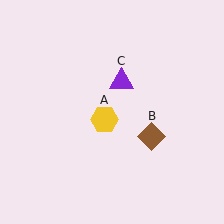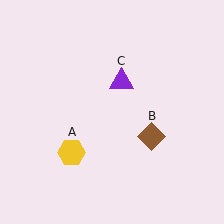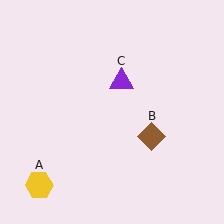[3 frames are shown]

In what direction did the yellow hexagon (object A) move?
The yellow hexagon (object A) moved down and to the left.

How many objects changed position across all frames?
1 object changed position: yellow hexagon (object A).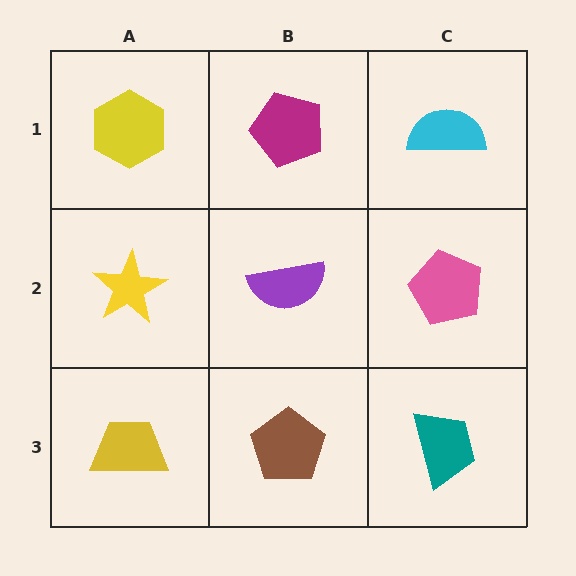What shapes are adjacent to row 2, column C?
A cyan semicircle (row 1, column C), a teal trapezoid (row 3, column C), a purple semicircle (row 2, column B).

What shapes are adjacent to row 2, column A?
A yellow hexagon (row 1, column A), a yellow trapezoid (row 3, column A), a purple semicircle (row 2, column B).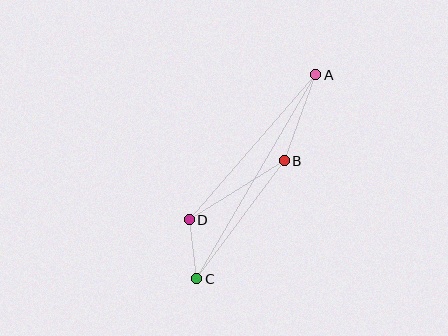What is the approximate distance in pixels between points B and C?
The distance between B and C is approximately 147 pixels.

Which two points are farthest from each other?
Points A and C are farthest from each other.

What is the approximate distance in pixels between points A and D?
The distance between A and D is approximately 192 pixels.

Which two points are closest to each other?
Points C and D are closest to each other.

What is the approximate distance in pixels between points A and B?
The distance between A and B is approximately 91 pixels.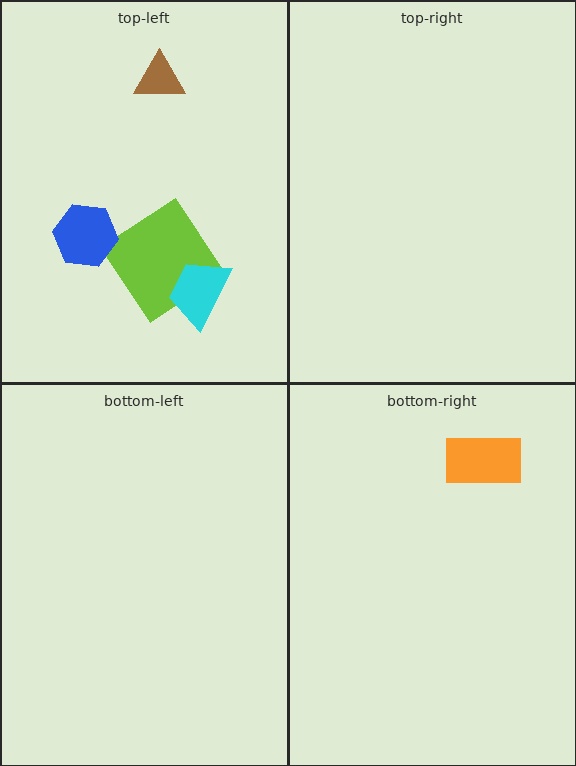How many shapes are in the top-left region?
4.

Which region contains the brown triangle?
The top-left region.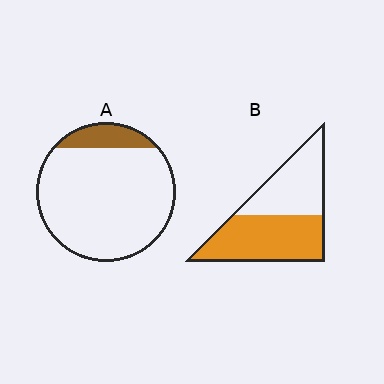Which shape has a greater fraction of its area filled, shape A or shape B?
Shape B.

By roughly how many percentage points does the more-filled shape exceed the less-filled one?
By roughly 45 percentage points (B over A).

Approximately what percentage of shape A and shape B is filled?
A is approximately 15% and B is approximately 55%.